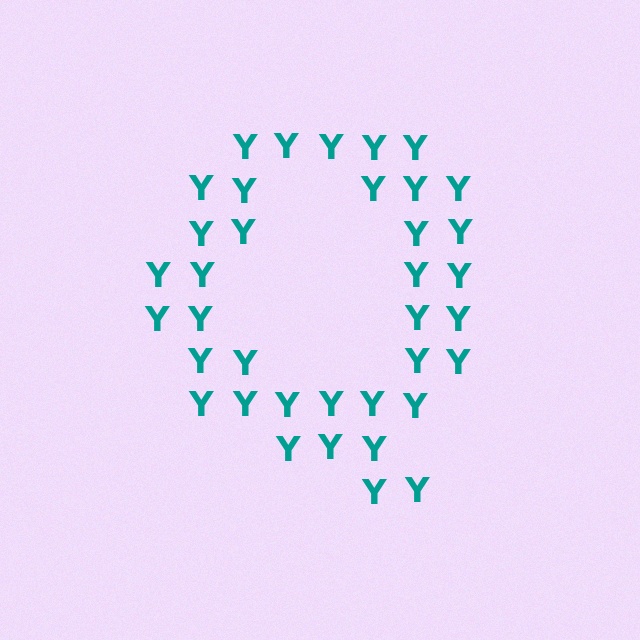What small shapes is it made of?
It is made of small letter Y's.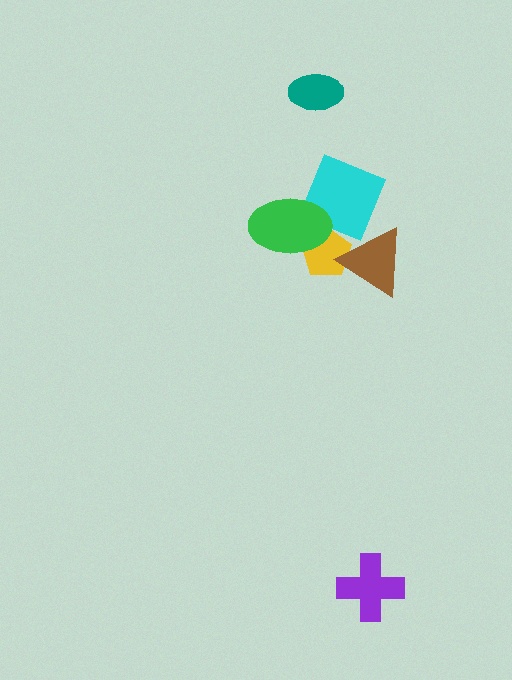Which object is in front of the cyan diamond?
The green ellipse is in front of the cyan diamond.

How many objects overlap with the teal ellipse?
0 objects overlap with the teal ellipse.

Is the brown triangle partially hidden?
Yes, it is partially covered by another shape.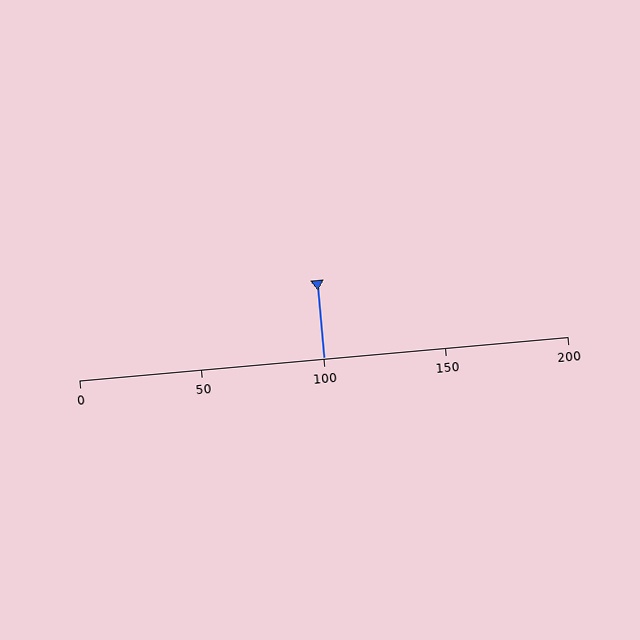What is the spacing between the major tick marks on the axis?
The major ticks are spaced 50 apart.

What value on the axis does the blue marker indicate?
The marker indicates approximately 100.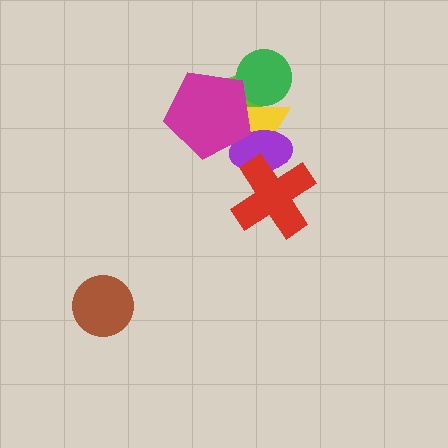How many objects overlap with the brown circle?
0 objects overlap with the brown circle.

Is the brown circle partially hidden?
No, no other shape covers it.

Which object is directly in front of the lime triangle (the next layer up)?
The green circle is directly in front of the lime triangle.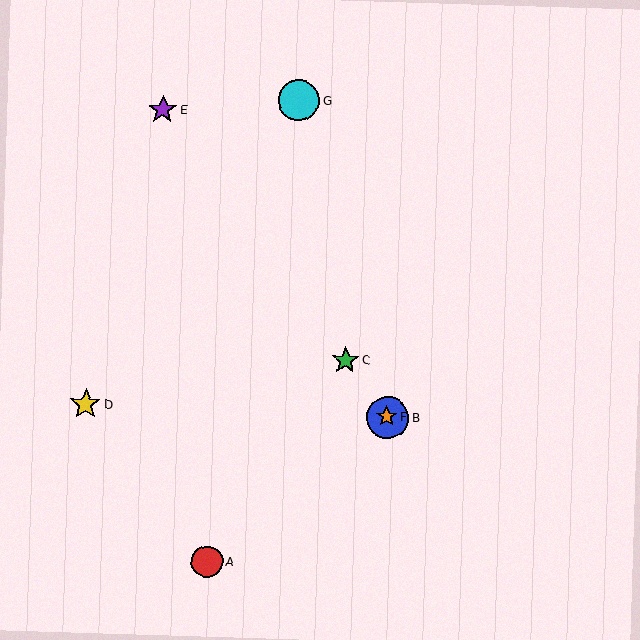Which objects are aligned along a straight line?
Objects B, C, E, F are aligned along a straight line.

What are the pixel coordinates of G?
Object G is at (299, 100).